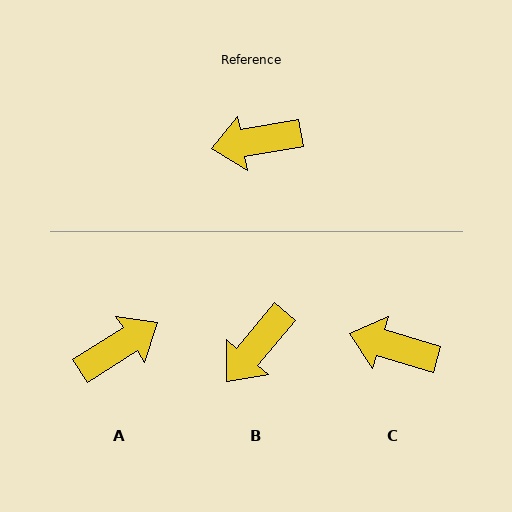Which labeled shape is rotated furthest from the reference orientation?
A, about 158 degrees away.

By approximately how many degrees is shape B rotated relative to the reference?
Approximately 40 degrees counter-clockwise.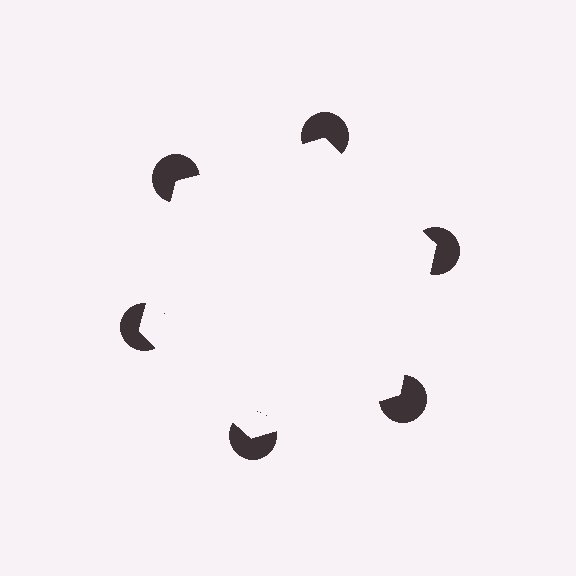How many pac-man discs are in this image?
There are 6 — one at each vertex of the illusory hexagon.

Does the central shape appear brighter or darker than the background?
It typically appears slightly brighter than the background, even though no actual brightness change is drawn.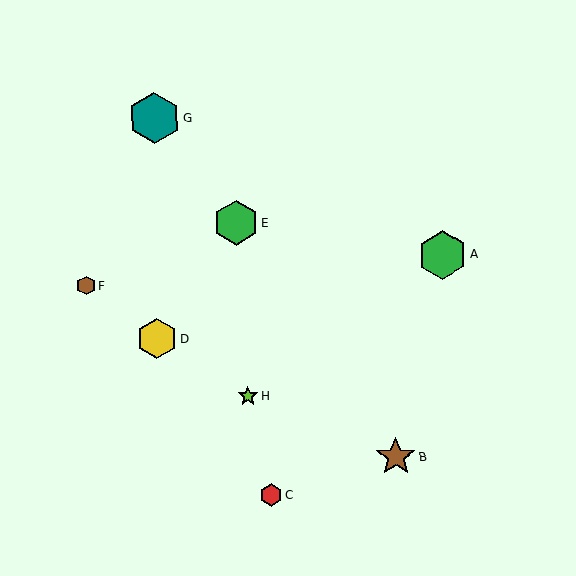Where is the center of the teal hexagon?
The center of the teal hexagon is at (154, 118).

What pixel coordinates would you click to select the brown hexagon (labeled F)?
Click at (86, 285) to select the brown hexagon F.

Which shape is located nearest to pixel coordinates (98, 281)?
The brown hexagon (labeled F) at (86, 285) is nearest to that location.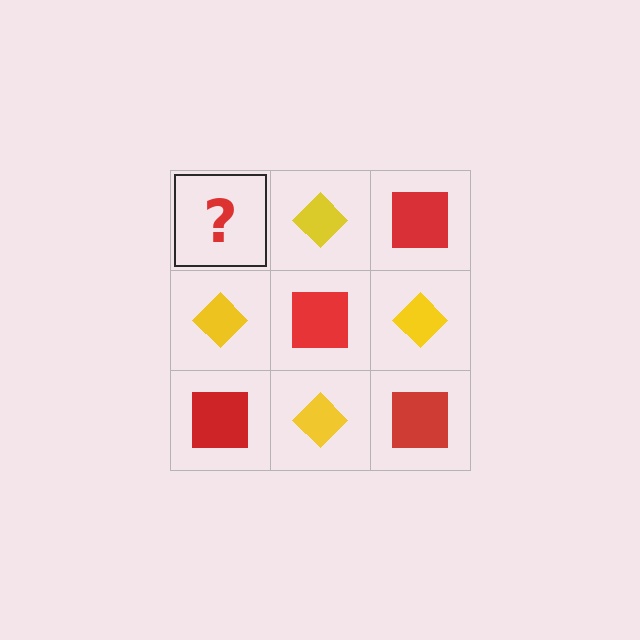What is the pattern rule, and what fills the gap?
The rule is that it alternates red square and yellow diamond in a checkerboard pattern. The gap should be filled with a red square.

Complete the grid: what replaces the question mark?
The question mark should be replaced with a red square.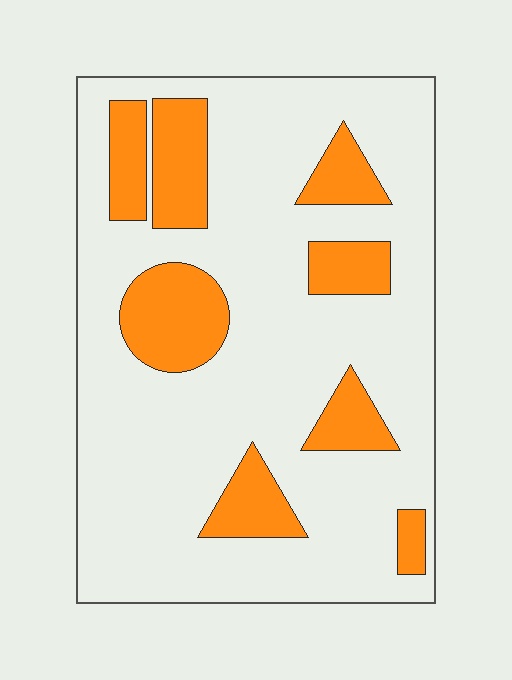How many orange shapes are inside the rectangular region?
8.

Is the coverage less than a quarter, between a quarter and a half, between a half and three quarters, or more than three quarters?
Less than a quarter.